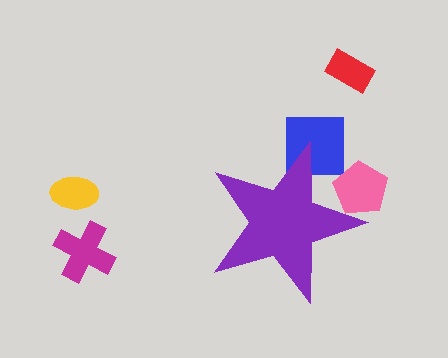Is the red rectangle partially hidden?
No, the red rectangle is fully visible.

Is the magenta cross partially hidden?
No, the magenta cross is fully visible.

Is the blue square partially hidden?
Yes, the blue square is partially hidden behind the purple star.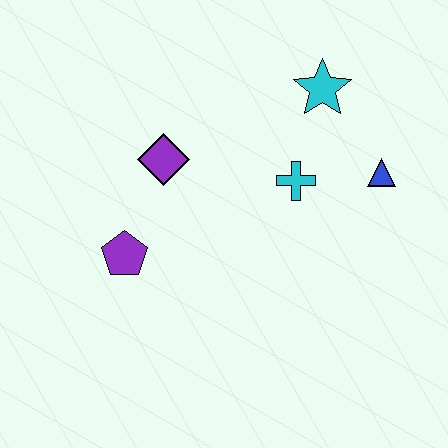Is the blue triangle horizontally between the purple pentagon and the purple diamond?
No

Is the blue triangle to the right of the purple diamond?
Yes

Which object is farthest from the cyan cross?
The purple pentagon is farthest from the cyan cross.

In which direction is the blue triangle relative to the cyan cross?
The blue triangle is to the right of the cyan cross.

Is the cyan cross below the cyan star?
Yes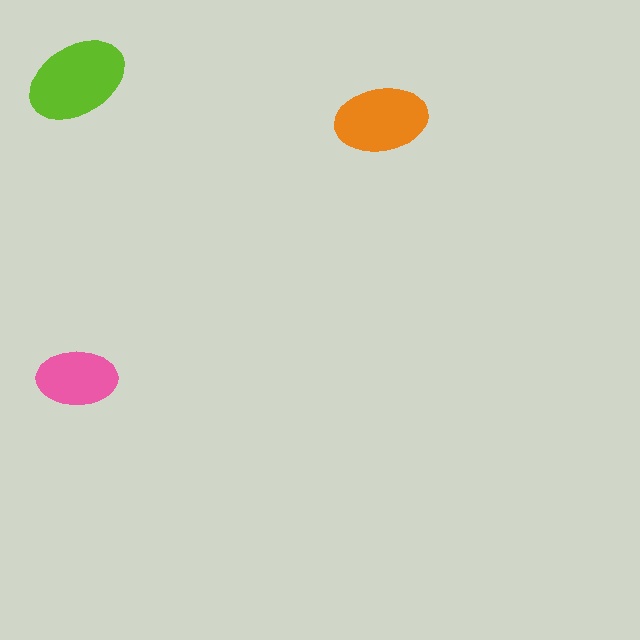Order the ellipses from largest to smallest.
the lime one, the orange one, the pink one.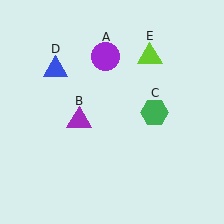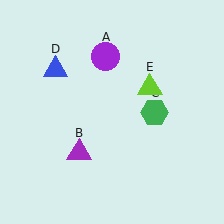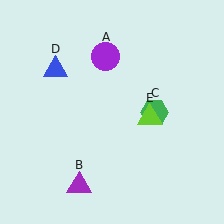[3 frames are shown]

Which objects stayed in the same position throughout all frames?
Purple circle (object A) and green hexagon (object C) and blue triangle (object D) remained stationary.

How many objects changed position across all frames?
2 objects changed position: purple triangle (object B), lime triangle (object E).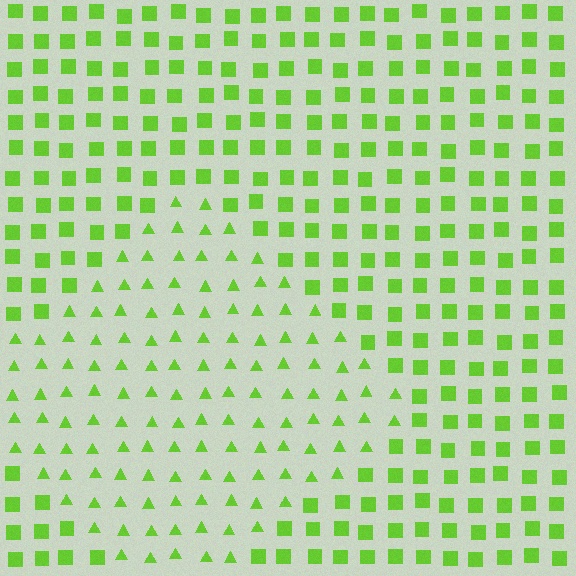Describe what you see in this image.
The image is filled with small lime elements arranged in a uniform grid. A diamond-shaped region contains triangles, while the surrounding area contains squares. The boundary is defined purely by the change in element shape.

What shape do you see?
I see a diamond.